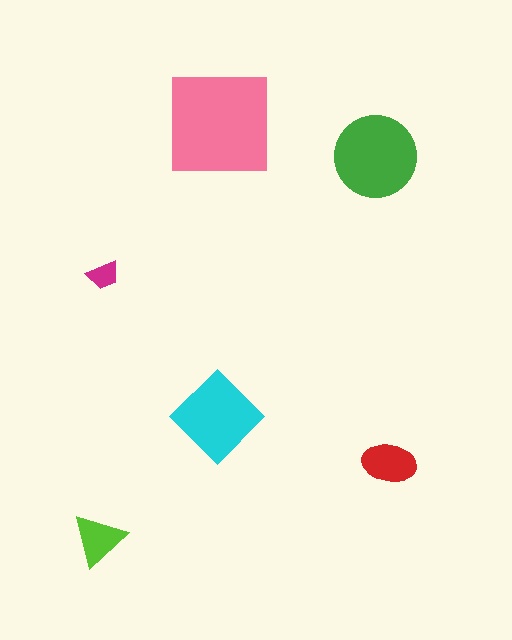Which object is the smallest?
The magenta trapezoid.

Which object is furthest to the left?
The lime triangle is leftmost.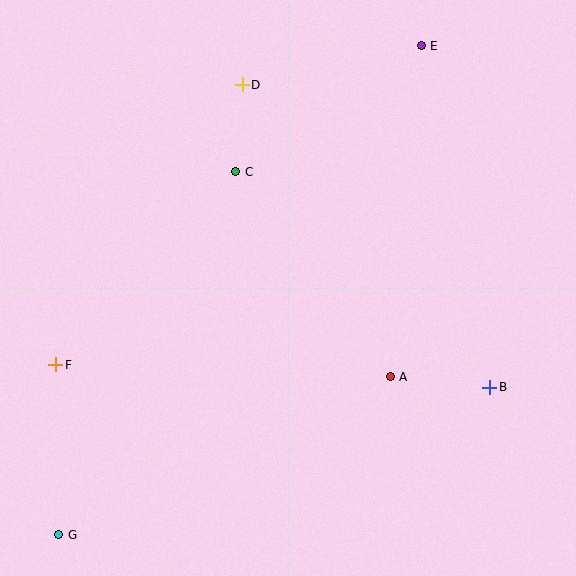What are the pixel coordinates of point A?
Point A is at (390, 377).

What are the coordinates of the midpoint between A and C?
The midpoint between A and C is at (313, 274).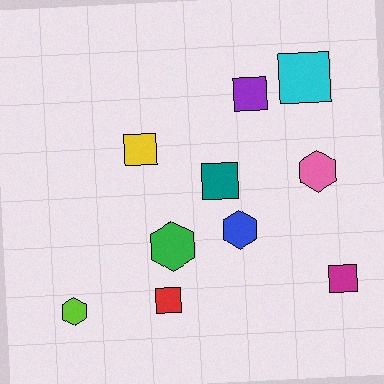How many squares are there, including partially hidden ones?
There are 6 squares.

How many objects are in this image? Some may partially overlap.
There are 10 objects.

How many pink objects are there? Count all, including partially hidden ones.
There is 1 pink object.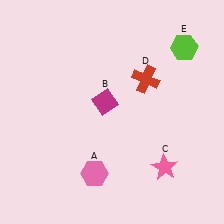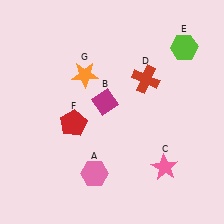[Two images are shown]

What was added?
A red pentagon (F), an orange star (G) were added in Image 2.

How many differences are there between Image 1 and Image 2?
There are 2 differences between the two images.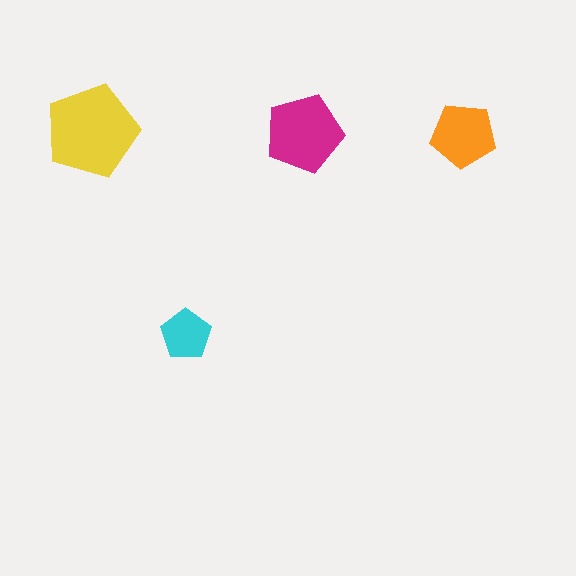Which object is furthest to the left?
The yellow pentagon is leftmost.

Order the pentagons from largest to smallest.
the yellow one, the magenta one, the orange one, the cyan one.